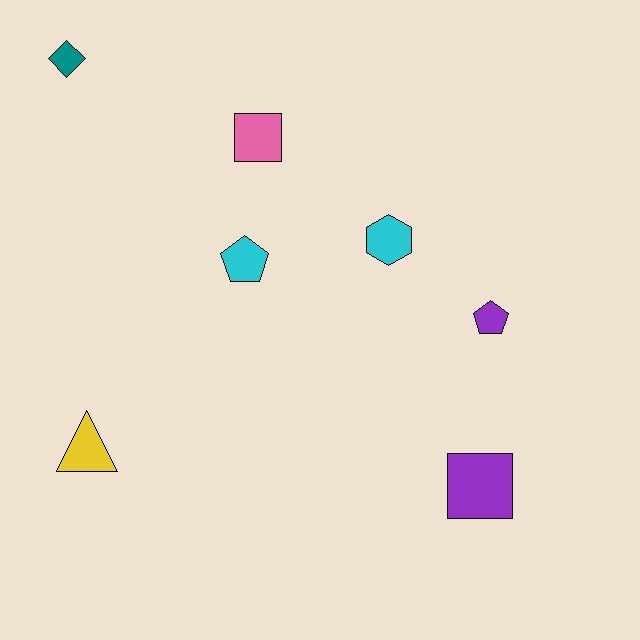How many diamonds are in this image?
There is 1 diamond.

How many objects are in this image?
There are 7 objects.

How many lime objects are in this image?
There are no lime objects.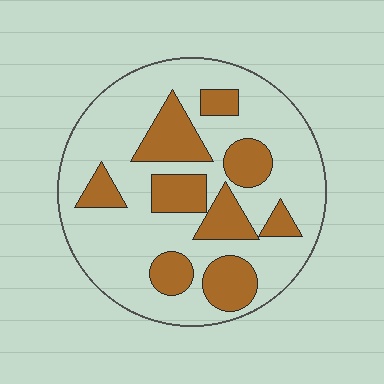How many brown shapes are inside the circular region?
9.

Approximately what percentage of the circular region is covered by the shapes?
Approximately 30%.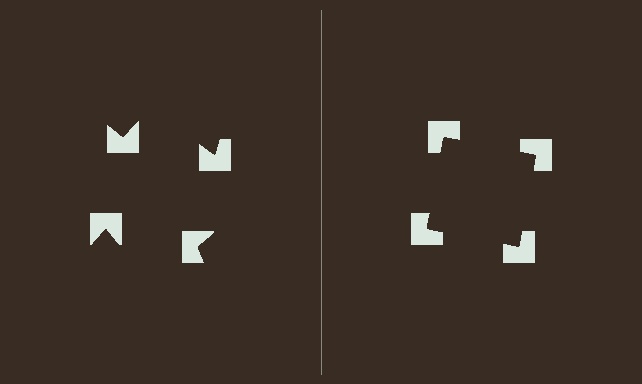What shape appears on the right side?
An illusory square.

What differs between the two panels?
The notched squares are positioned identically on both sides; only the wedge orientations differ. On the right they align to a square; on the left they are misaligned.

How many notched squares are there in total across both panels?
8 — 4 on each side.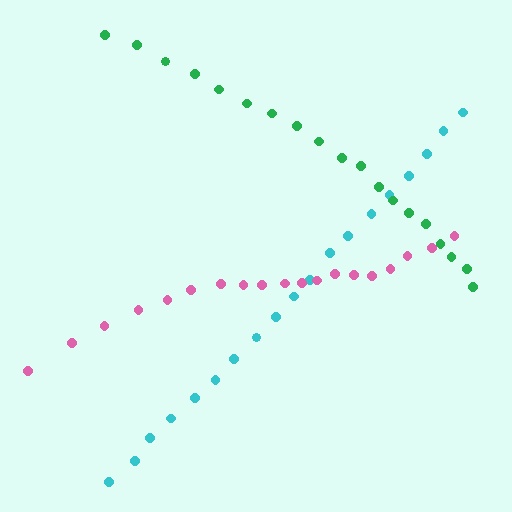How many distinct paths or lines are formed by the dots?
There are 3 distinct paths.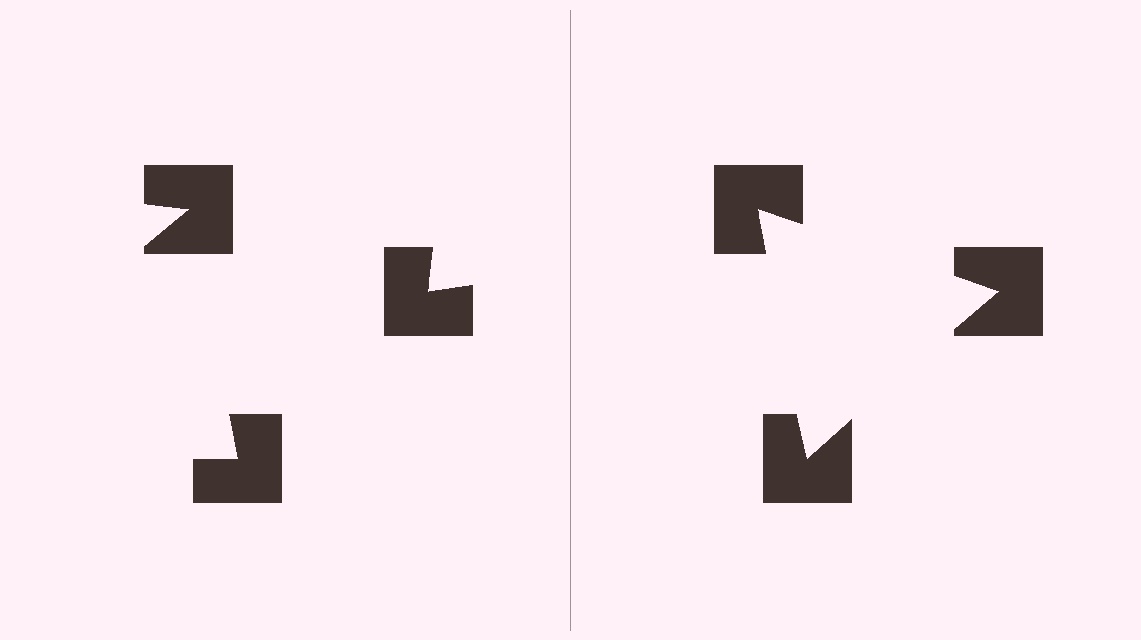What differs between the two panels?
The notched squares are positioned identically on both sides; only the wedge orientations differ. On the right they align to a triangle; on the left they are misaligned.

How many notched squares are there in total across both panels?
6 — 3 on each side.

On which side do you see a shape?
An illusory triangle appears on the right side. On the left side the wedge cuts are rotated, so no coherent shape forms.